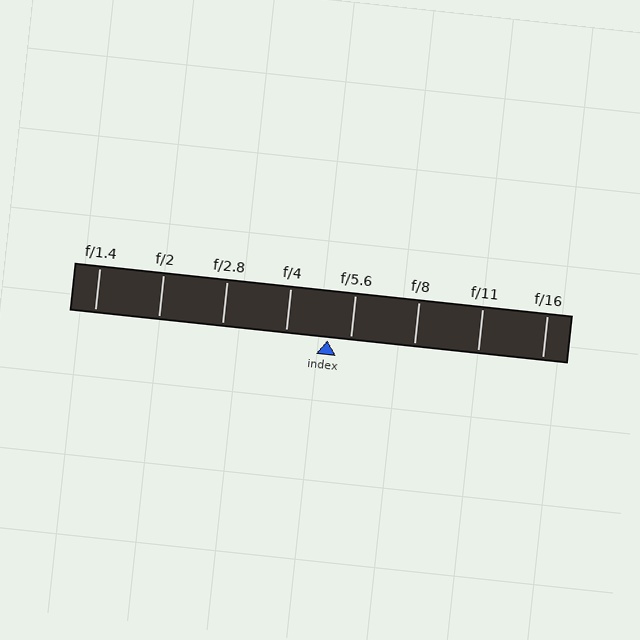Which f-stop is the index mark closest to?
The index mark is closest to f/5.6.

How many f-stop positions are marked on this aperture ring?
There are 8 f-stop positions marked.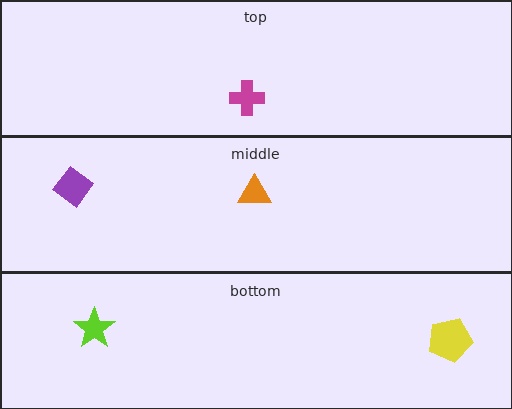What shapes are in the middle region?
The orange triangle, the purple diamond.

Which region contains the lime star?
The bottom region.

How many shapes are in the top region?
1.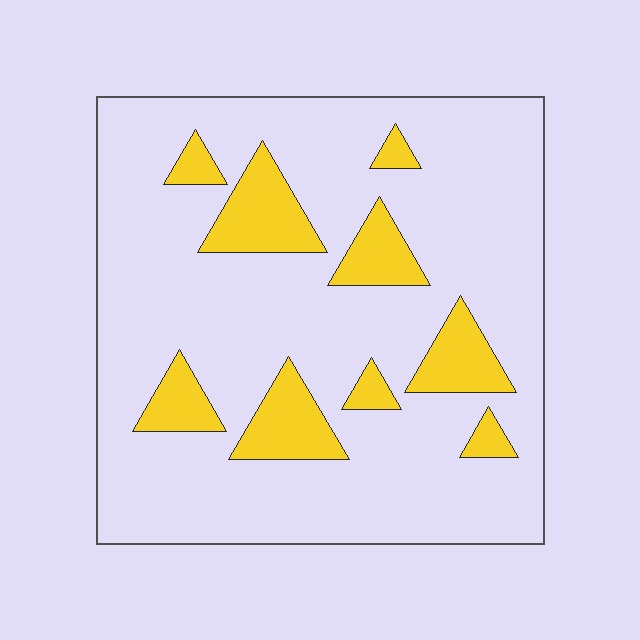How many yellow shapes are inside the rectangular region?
9.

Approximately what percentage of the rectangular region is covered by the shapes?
Approximately 15%.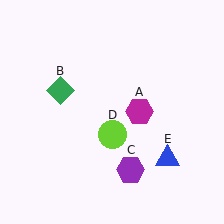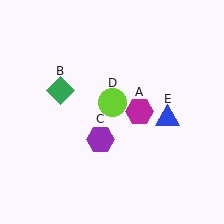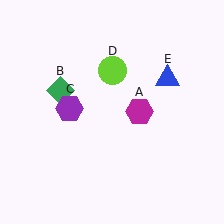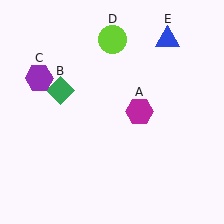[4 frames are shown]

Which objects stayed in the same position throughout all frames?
Magenta hexagon (object A) and green diamond (object B) remained stationary.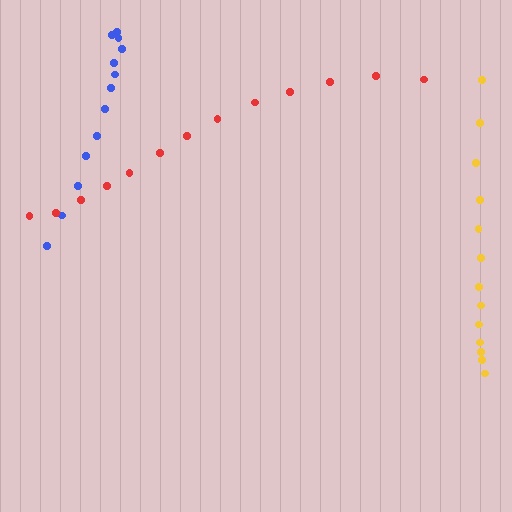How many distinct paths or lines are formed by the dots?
There are 3 distinct paths.